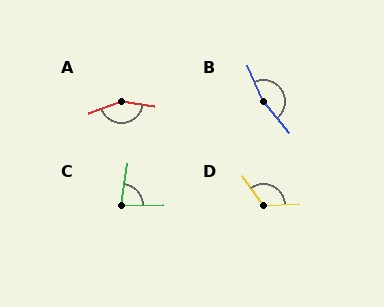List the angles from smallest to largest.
C (80°), D (123°), A (152°), B (164°).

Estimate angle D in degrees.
Approximately 123 degrees.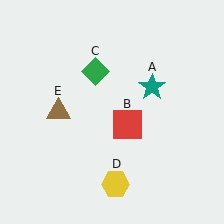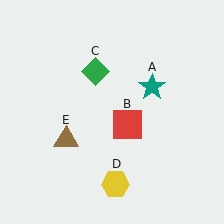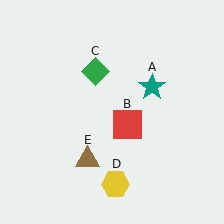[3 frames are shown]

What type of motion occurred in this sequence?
The brown triangle (object E) rotated counterclockwise around the center of the scene.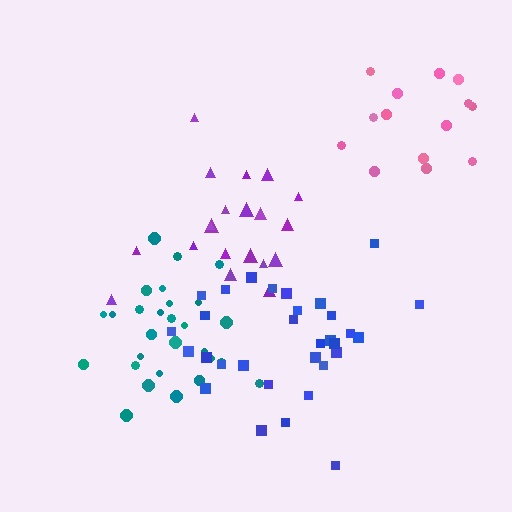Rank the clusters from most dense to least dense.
teal, pink, blue, purple.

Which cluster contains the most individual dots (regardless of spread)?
Blue (32).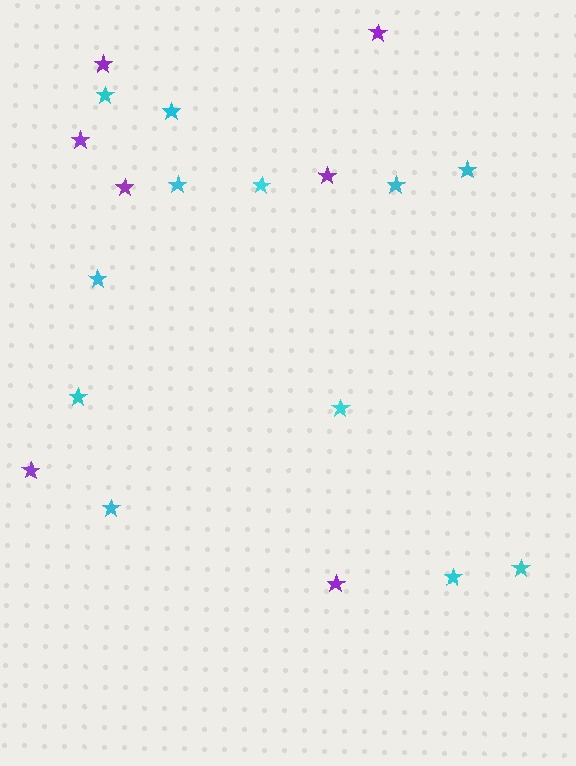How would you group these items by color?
There are 2 groups: one group of purple stars (7) and one group of cyan stars (12).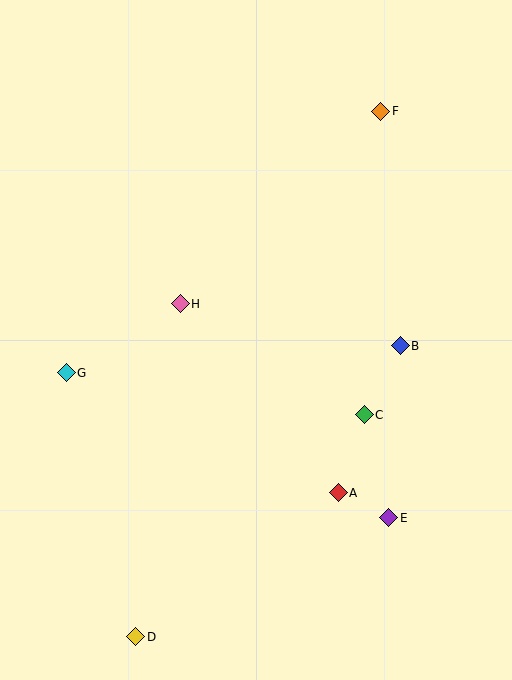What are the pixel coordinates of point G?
Point G is at (66, 373).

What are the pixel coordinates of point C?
Point C is at (364, 415).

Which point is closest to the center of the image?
Point H at (180, 304) is closest to the center.